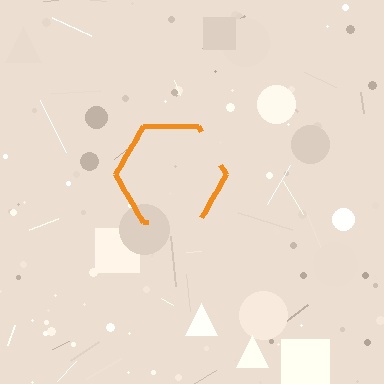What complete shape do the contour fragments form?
The contour fragments form a hexagon.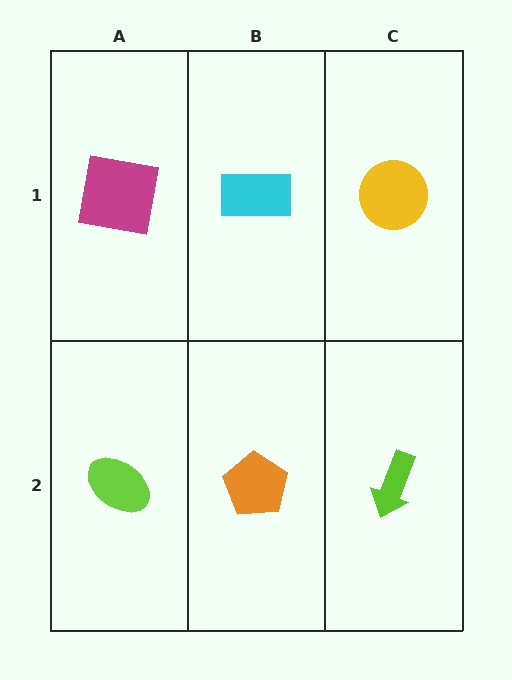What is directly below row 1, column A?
A lime ellipse.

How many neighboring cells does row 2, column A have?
2.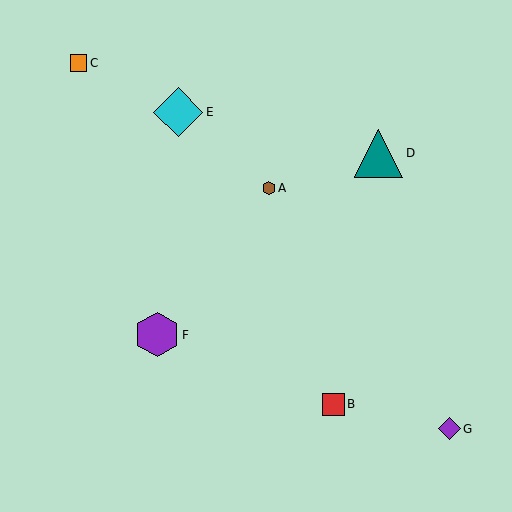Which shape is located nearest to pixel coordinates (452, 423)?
The purple diamond (labeled G) at (449, 429) is nearest to that location.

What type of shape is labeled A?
Shape A is a brown hexagon.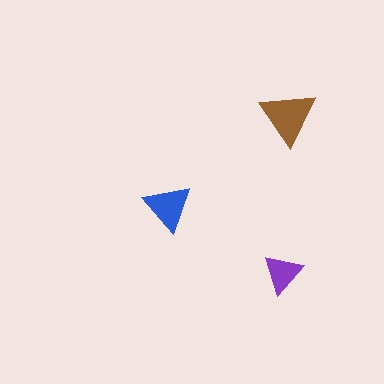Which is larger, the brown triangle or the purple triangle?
The brown one.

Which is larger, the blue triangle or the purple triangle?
The blue one.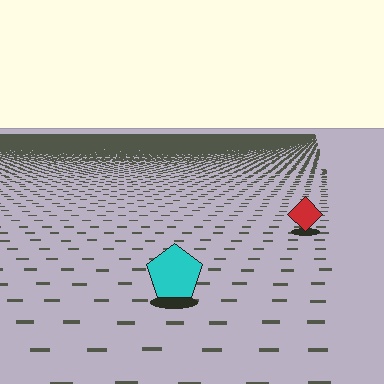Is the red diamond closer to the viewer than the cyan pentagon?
No. The cyan pentagon is closer — you can tell from the texture gradient: the ground texture is coarser near it.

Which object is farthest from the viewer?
The red diamond is farthest from the viewer. It appears smaller and the ground texture around it is denser.